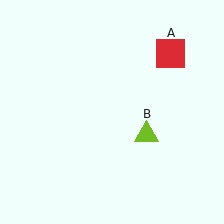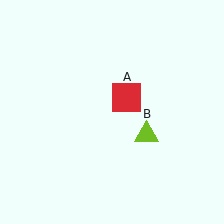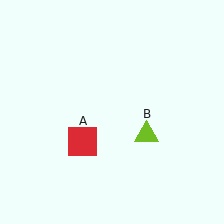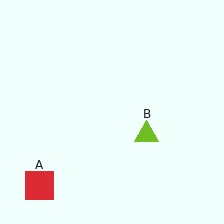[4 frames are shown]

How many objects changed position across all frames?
1 object changed position: red square (object A).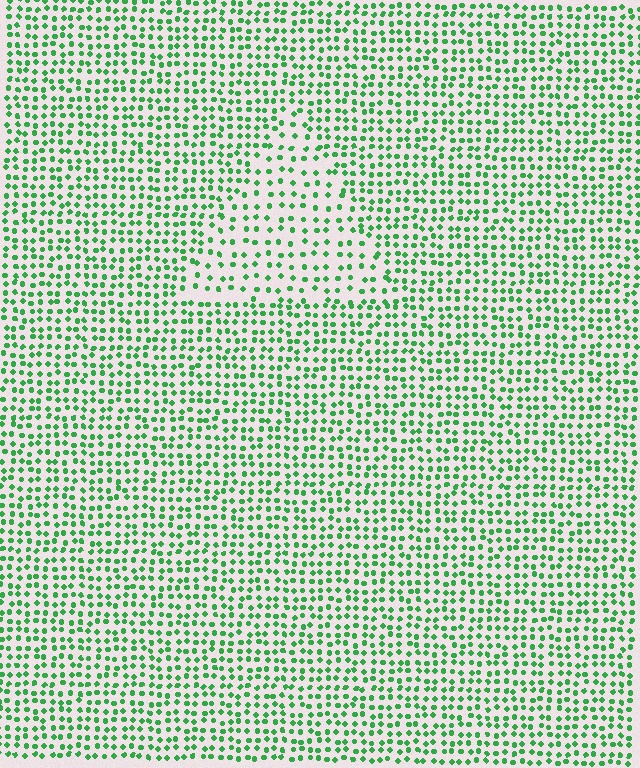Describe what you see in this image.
The image contains small green elements arranged at two different densities. A triangle-shaped region is visible where the elements are less densely packed than the surrounding area.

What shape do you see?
I see a triangle.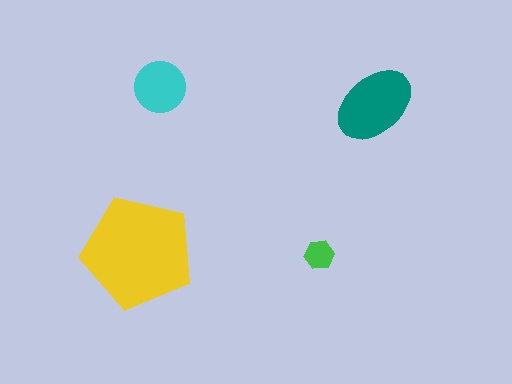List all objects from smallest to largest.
The green hexagon, the cyan circle, the teal ellipse, the yellow pentagon.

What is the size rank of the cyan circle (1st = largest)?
3rd.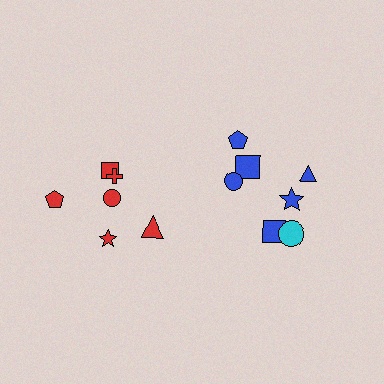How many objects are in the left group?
There are 6 objects.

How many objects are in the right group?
There are 8 objects.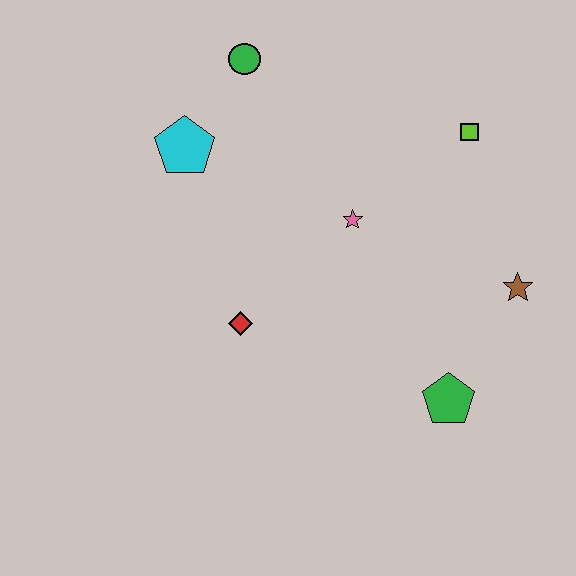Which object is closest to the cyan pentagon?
The green circle is closest to the cyan pentagon.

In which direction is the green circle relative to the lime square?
The green circle is to the left of the lime square.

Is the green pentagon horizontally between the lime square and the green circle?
Yes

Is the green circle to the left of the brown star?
Yes